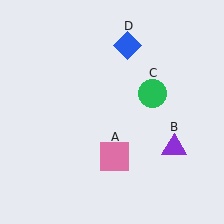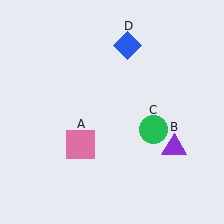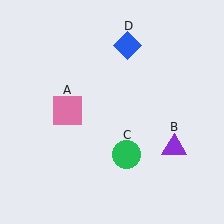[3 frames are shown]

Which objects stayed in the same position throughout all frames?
Purple triangle (object B) and blue diamond (object D) remained stationary.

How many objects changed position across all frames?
2 objects changed position: pink square (object A), green circle (object C).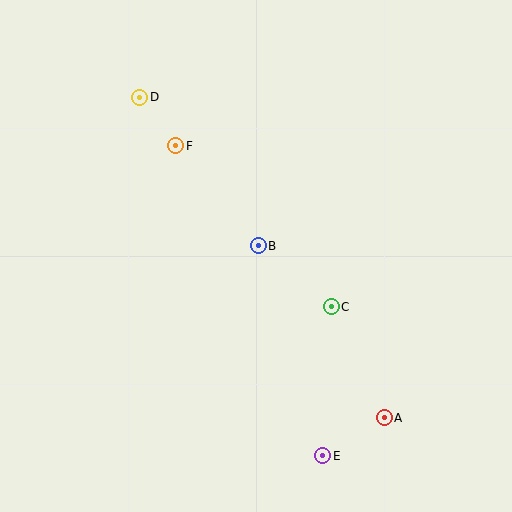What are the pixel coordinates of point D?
Point D is at (140, 97).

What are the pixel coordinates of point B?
Point B is at (258, 246).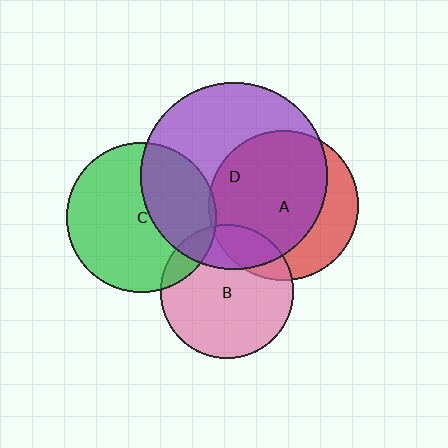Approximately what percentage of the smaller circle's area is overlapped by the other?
Approximately 10%.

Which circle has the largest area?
Circle D (purple).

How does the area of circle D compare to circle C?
Approximately 1.5 times.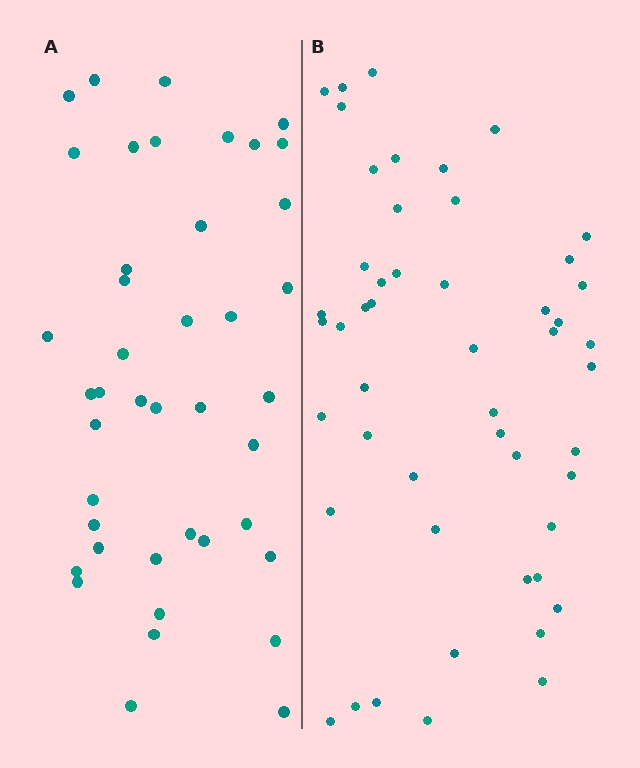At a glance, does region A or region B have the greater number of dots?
Region B (the right region) has more dots.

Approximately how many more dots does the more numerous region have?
Region B has roughly 8 or so more dots than region A.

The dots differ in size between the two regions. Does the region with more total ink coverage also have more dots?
No. Region A has more total ink coverage because its dots are larger, but region B actually contains more individual dots. Total area can be misleading — the number of items is what matters here.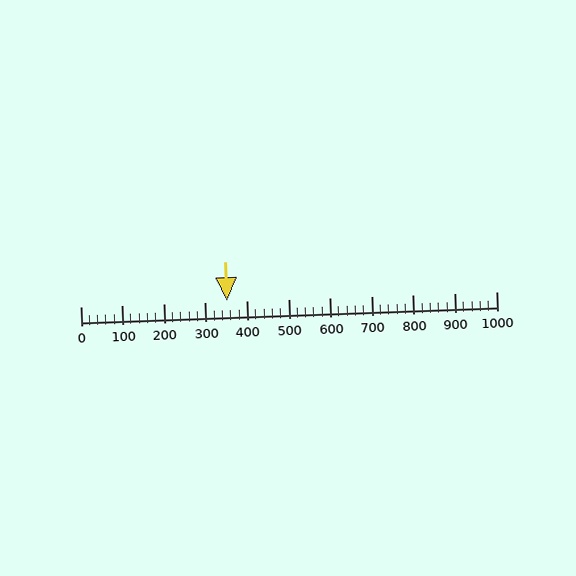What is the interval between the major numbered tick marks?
The major tick marks are spaced 100 units apart.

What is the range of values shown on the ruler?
The ruler shows values from 0 to 1000.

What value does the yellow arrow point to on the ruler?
The yellow arrow points to approximately 353.